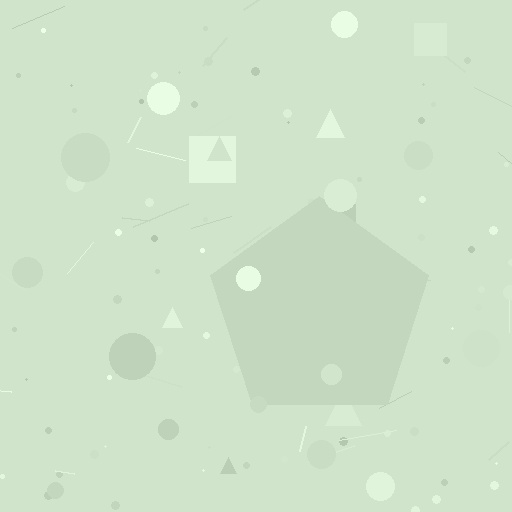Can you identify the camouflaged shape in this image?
The camouflaged shape is a pentagon.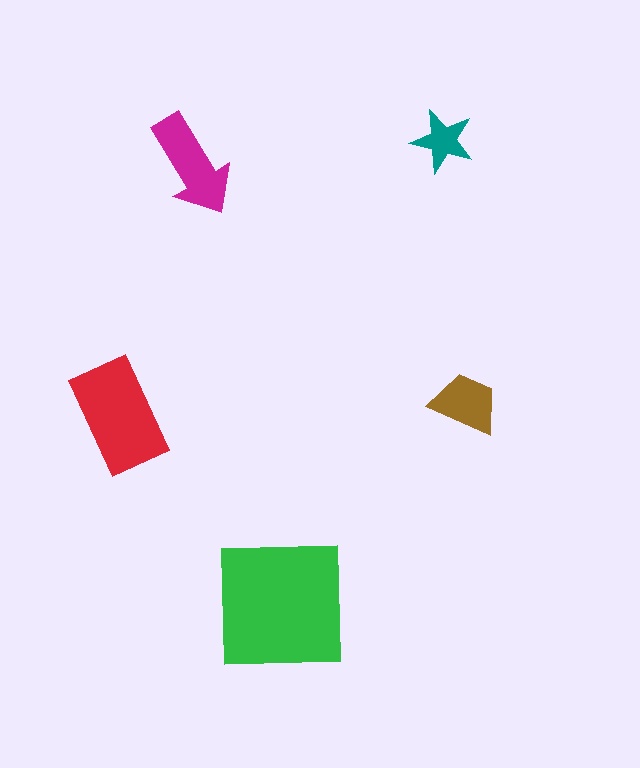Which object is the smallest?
The teal star.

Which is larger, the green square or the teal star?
The green square.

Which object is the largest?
The green square.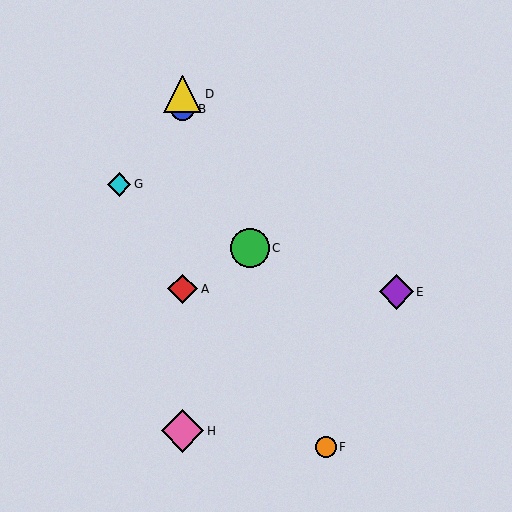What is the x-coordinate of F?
Object F is at x≈326.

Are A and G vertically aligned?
No, A is at x≈183 and G is at x≈119.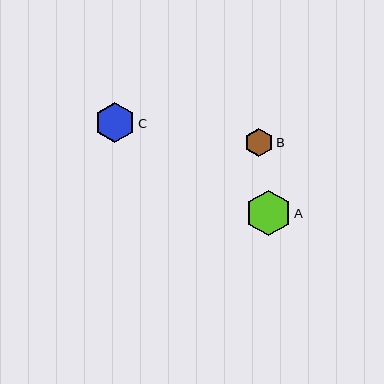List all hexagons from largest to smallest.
From largest to smallest: A, C, B.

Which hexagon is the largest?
Hexagon A is the largest with a size of approximately 46 pixels.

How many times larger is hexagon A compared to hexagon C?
Hexagon A is approximately 1.2 times the size of hexagon C.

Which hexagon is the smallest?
Hexagon B is the smallest with a size of approximately 28 pixels.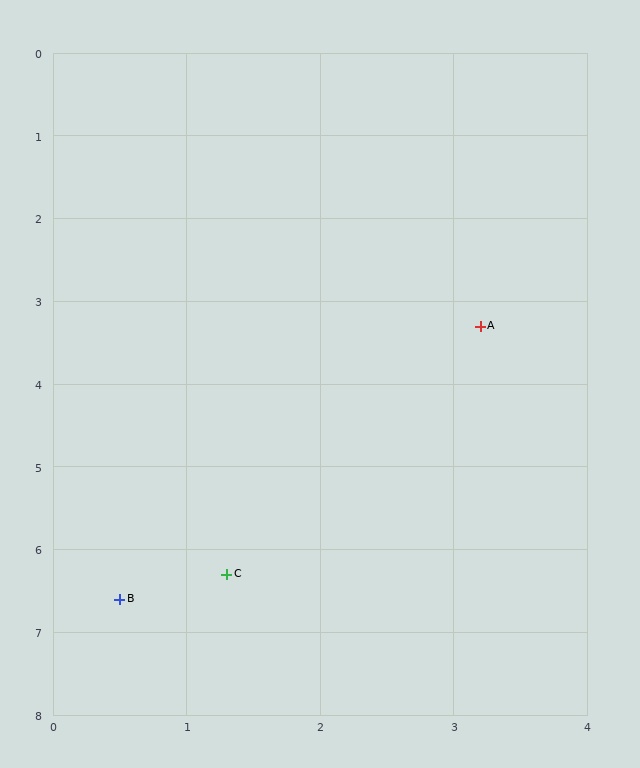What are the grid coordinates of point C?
Point C is at approximately (1.3, 6.3).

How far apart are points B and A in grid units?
Points B and A are about 4.3 grid units apart.